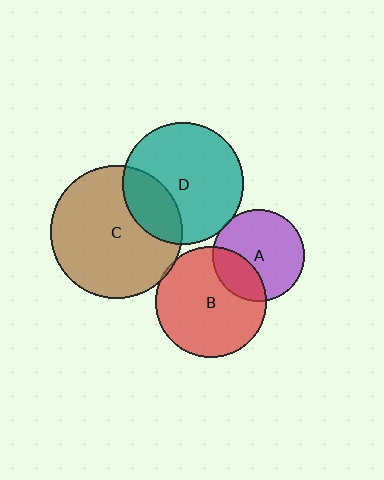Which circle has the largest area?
Circle C (brown).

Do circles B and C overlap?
Yes.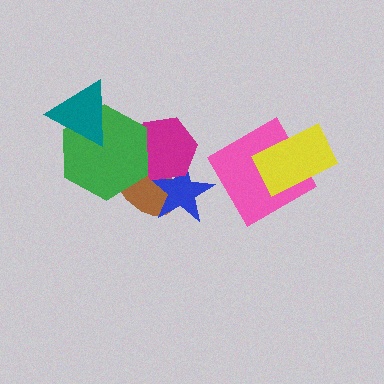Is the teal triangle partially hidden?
No, no other shape covers it.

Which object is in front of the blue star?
The magenta hexagon is in front of the blue star.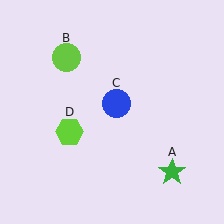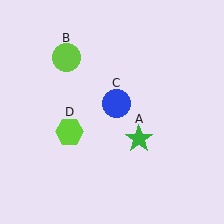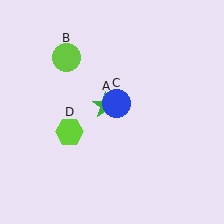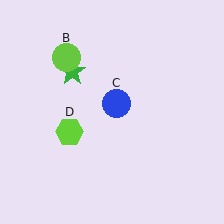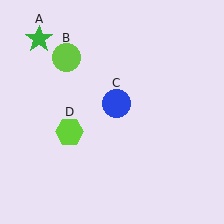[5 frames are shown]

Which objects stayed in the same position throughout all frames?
Lime circle (object B) and blue circle (object C) and lime hexagon (object D) remained stationary.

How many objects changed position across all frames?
1 object changed position: green star (object A).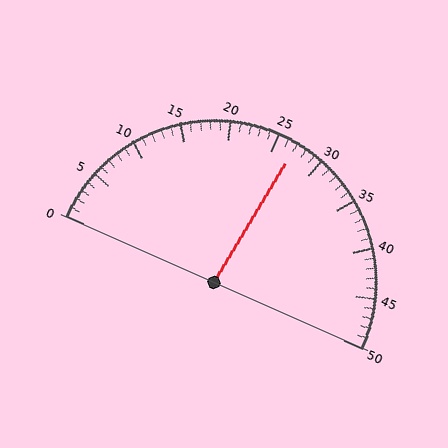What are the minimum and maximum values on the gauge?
The gauge ranges from 0 to 50.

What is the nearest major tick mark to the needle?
The nearest major tick mark is 25.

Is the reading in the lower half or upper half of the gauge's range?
The reading is in the upper half of the range (0 to 50).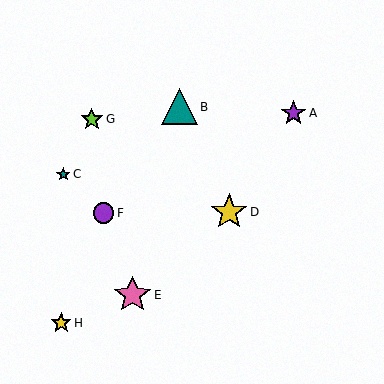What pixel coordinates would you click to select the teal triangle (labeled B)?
Click at (179, 107) to select the teal triangle B.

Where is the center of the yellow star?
The center of the yellow star is at (61, 323).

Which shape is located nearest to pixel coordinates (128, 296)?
The pink star (labeled E) at (133, 295) is nearest to that location.